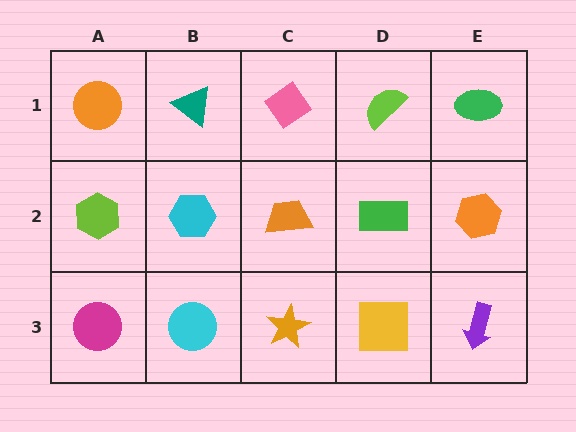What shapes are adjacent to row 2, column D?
A lime semicircle (row 1, column D), a yellow square (row 3, column D), an orange trapezoid (row 2, column C), an orange hexagon (row 2, column E).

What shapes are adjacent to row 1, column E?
An orange hexagon (row 2, column E), a lime semicircle (row 1, column D).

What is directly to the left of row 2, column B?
A lime hexagon.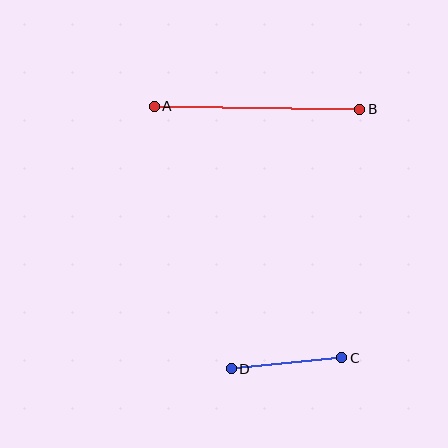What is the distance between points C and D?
The distance is approximately 111 pixels.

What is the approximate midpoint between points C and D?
The midpoint is at approximately (286, 363) pixels.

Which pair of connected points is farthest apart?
Points A and B are farthest apart.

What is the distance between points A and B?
The distance is approximately 206 pixels.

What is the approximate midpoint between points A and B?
The midpoint is at approximately (257, 108) pixels.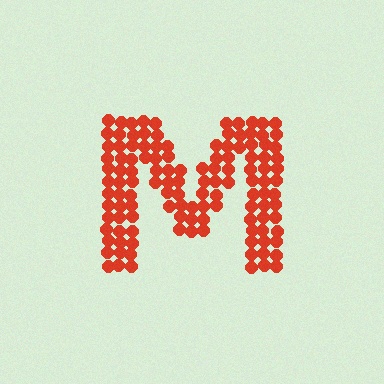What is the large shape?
The large shape is the letter M.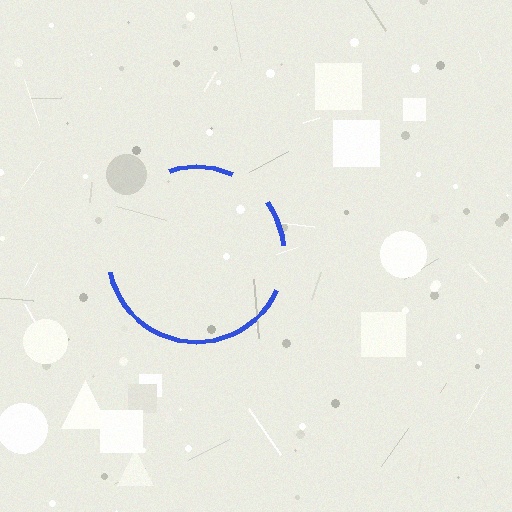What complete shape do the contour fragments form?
The contour fragments form a circle.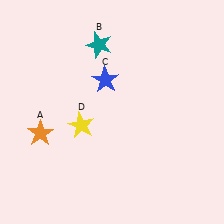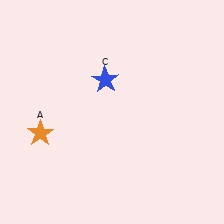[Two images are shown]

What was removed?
The yellow star (D), the teal star (B) were removed in Image 2.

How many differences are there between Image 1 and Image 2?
There are 2 differences between the two images.